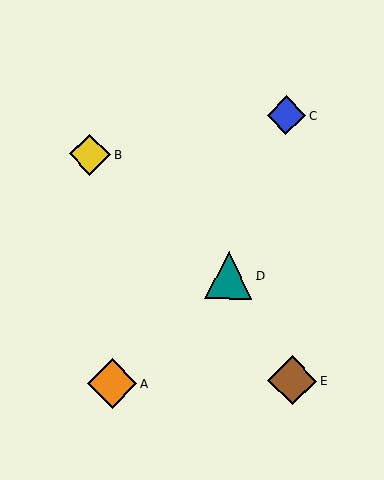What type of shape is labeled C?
Shape C is a blue diamond.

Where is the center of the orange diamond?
The center of the orange diamond is at (112, 384).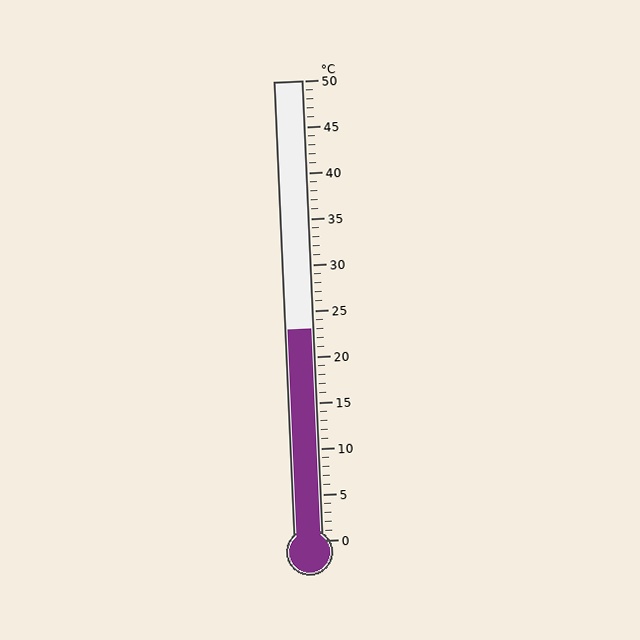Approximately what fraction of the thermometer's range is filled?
The thermometer is filled to approximately 45% of its range.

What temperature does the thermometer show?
The thermometer shows approximately 23°C.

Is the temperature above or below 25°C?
The temperature is below 25°C.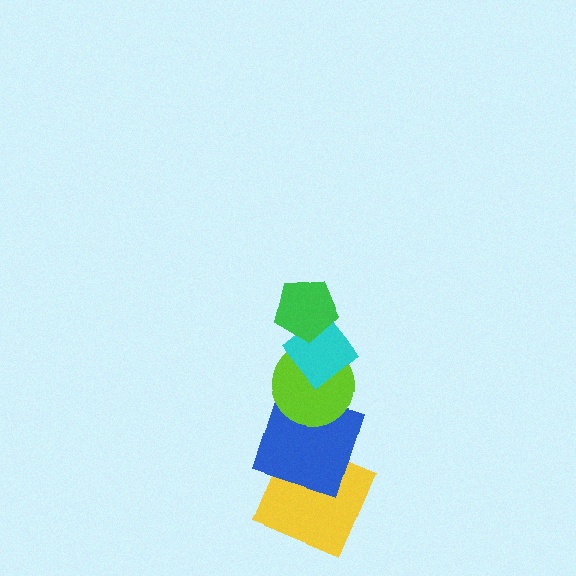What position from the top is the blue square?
The blue square is 4th from the top.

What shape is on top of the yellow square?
The blue square is on top of the yellow square.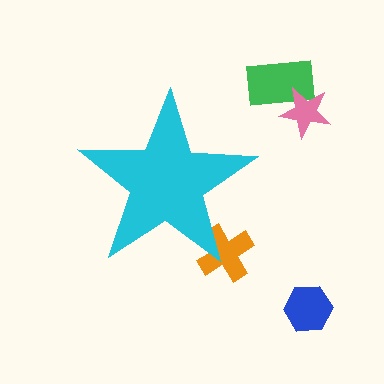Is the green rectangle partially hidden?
No, the green rectangle is fully visible.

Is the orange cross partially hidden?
Yes, the orange cross is partially hidden behind the cyan star.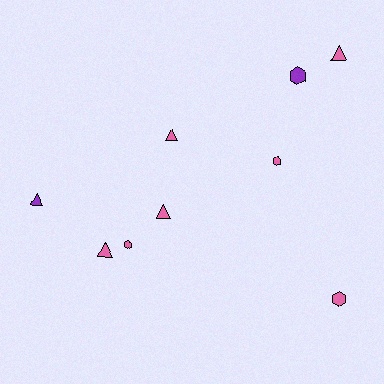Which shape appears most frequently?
Triangle, with 5 objects.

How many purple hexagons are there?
There is 1 purple hexagon.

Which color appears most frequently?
Pink, with 7 objects.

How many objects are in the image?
There are 9 objects.